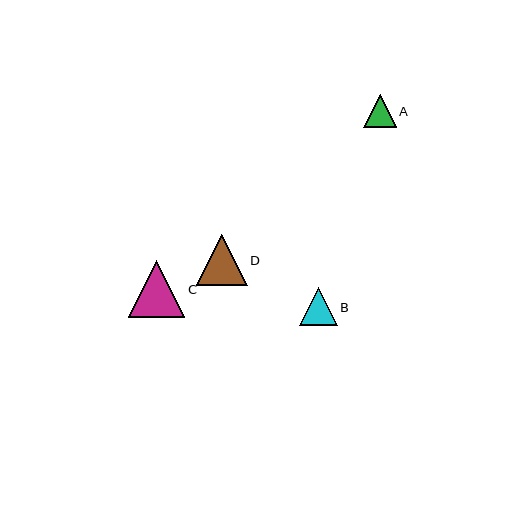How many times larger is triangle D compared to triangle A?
Triangle D is approximately 1.6 times the size of triangle A.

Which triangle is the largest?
Triangle C is the largest with a size of approximately 57 pixels.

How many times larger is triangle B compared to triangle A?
Triangle B is approximately 1.2 times the size of triangle A.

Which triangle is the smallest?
Triangle A is the smallest with a size of approximately 32 pixels.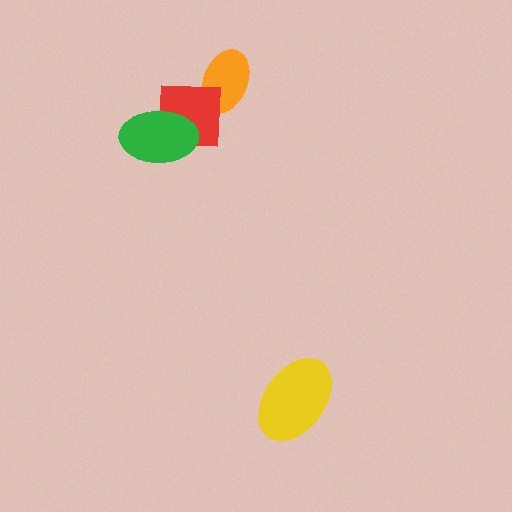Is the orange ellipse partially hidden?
Yes, it is partially covered by another shape.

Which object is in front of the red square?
The green ellipse is in front of the red square.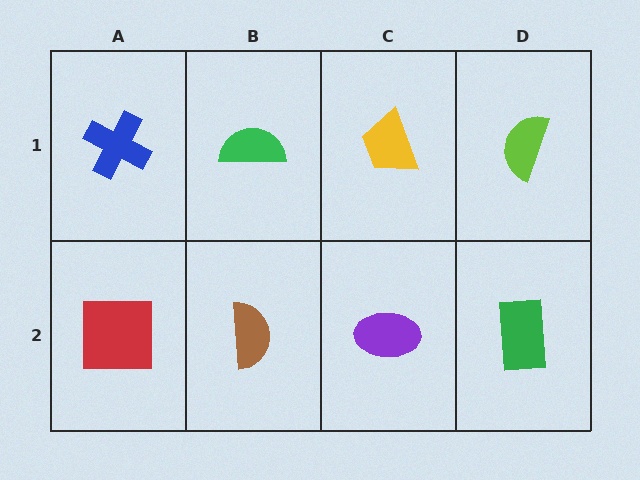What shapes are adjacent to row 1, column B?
A brown semicircle (row 2, column B), a blue cross (row 1, column A), a yellow trapezoid (row 1, column C).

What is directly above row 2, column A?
A blue cross.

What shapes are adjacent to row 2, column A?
A blue cross (row 1, column A), a brown semicircle (row 2, column B).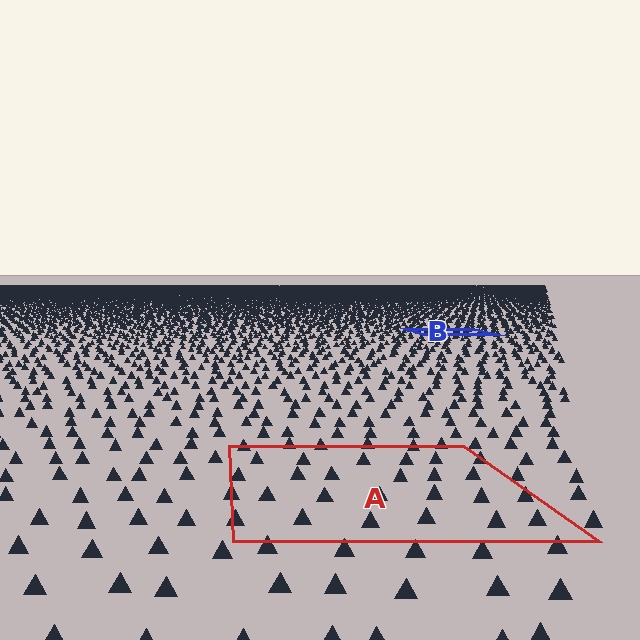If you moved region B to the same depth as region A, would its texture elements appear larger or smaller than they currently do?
They would appear larger. At a closer depth, the same texture elements are projected at a bigger on-screen size.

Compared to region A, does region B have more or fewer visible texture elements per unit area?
Region B has more texture elements per unit area — they are packed more densely because it is farther away.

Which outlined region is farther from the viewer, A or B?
Region B is farther from the viewer — the texture elements inside it appear smaller and more densely packed.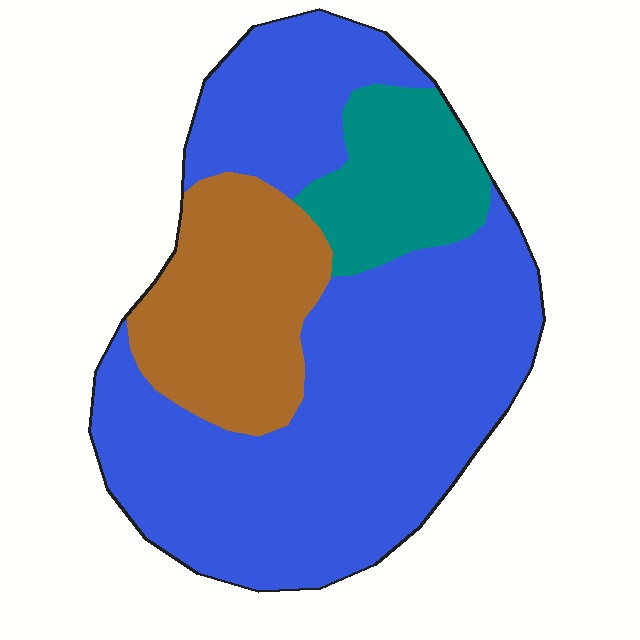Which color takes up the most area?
Blue, at roughly 65%.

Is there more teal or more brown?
Brown.